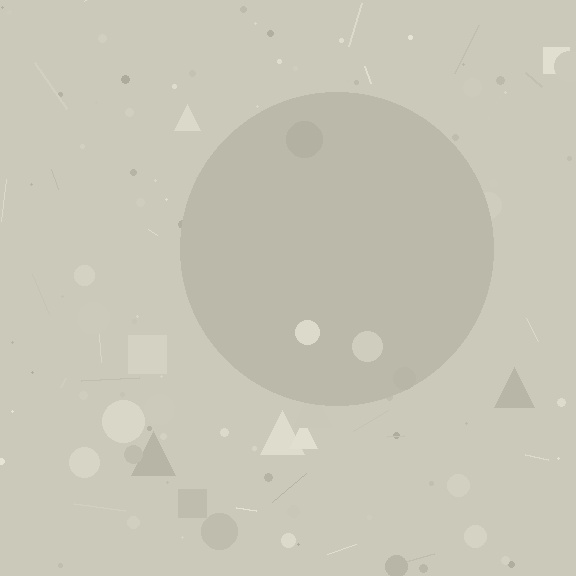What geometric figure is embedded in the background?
A circle is embedded in the background.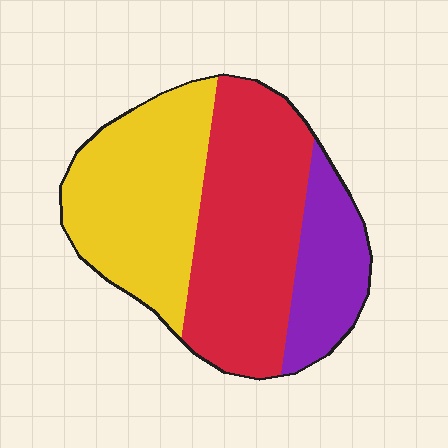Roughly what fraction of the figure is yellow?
Yellow takes up about three eighths (3/8) of the figure.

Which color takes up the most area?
Red, at roughly 45%.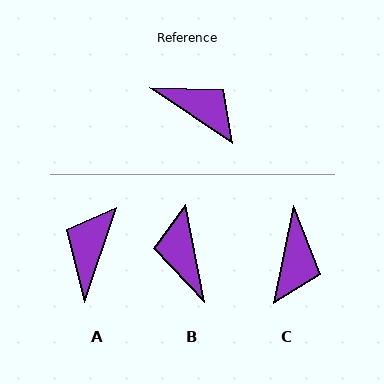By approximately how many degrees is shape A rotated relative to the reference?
Approximately 105 degrees counter-clockwise.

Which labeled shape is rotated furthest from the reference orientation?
B, about 135 degrees away.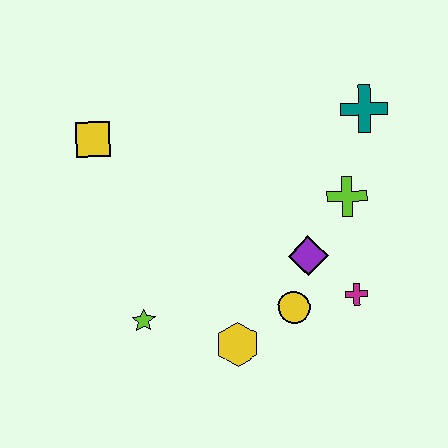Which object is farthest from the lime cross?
The yellow square is farthest from the lime cross.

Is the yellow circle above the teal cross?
No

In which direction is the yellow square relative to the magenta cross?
The yellow square is to the left of the magenta cross.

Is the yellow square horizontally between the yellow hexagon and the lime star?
No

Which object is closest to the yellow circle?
The purple diamond is closest to the yellow circle.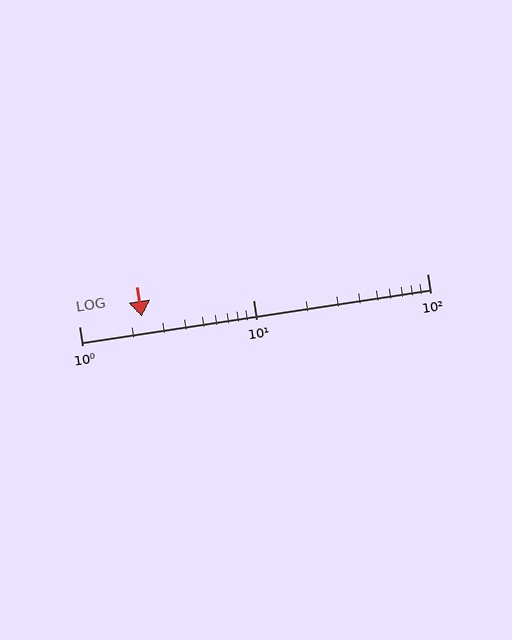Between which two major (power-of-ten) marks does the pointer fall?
The pointer is between 1 and 10.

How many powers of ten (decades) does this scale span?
The scale spans 2 decades, from 1 to 100.